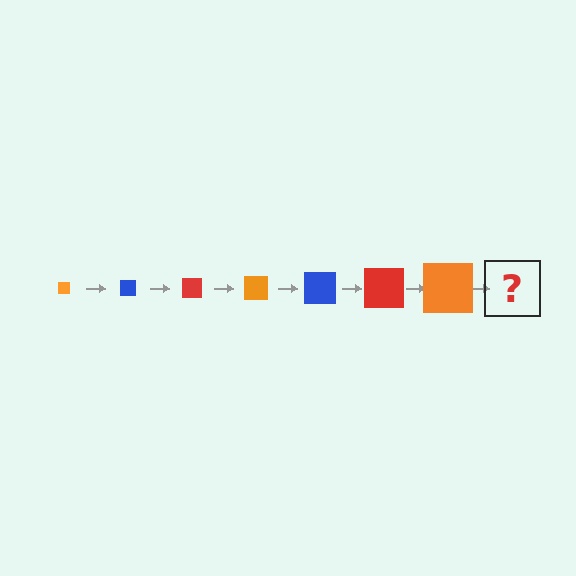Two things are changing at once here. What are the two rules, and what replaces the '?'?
The two rules are that the square grows larger each step and the color cycles through orange, blue, and red. The '?' should be a blue square, larger than the previous one.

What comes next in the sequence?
The next element should be a blue square, larger than the previous one.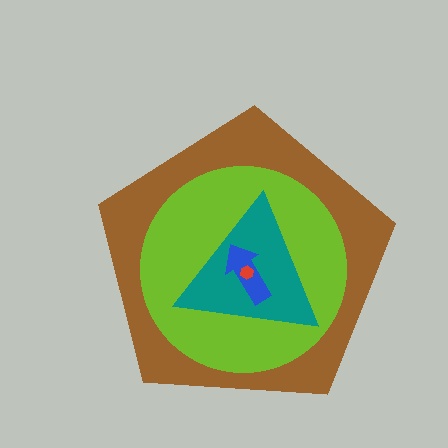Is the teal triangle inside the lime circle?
Yes.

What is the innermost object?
The red hexagon.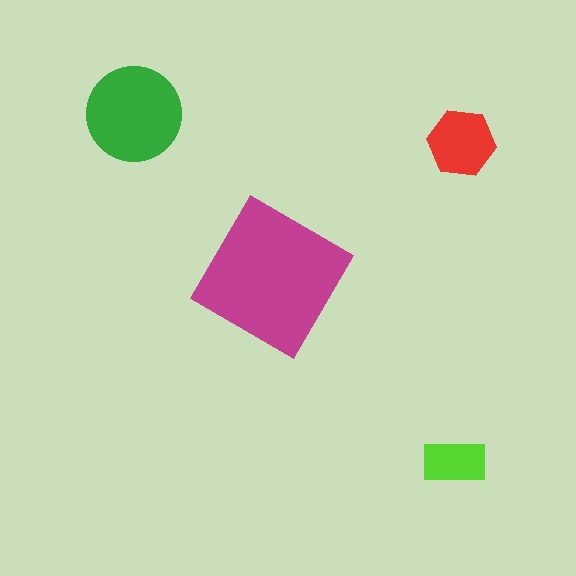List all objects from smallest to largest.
The lime rectangle, the red hexagon, the green circle, the magenta diamond.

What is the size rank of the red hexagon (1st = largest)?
3rd.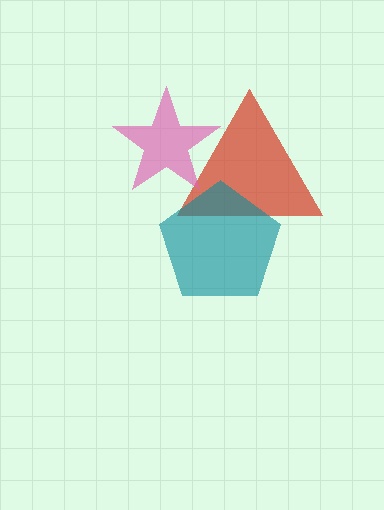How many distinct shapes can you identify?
There are 3 distinct shapes: a red triangle, a teal pentagon, a pink star.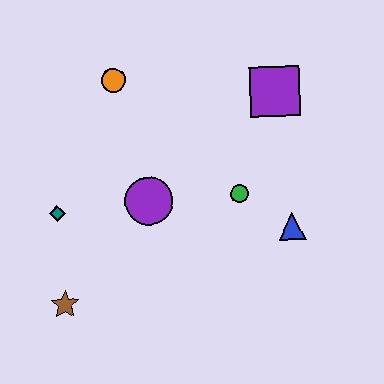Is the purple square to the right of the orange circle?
Yes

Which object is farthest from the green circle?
The brown star is farthest from the green circle.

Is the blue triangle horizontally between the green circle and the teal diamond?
No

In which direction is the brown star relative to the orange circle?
The brown star is below the orange circle.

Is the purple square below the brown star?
No